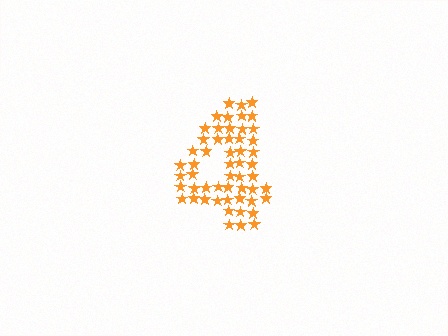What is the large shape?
The large shape is the digit 4.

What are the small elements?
The small elements are stars.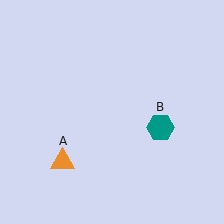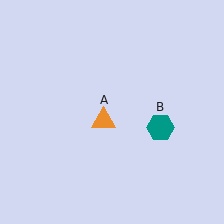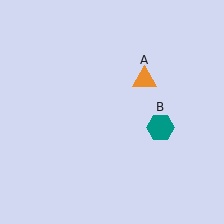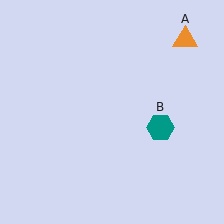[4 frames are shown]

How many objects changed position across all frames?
1 object changed position: orange triangle (object A).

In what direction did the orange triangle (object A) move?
The orange triangle (object A) moved up and to the right.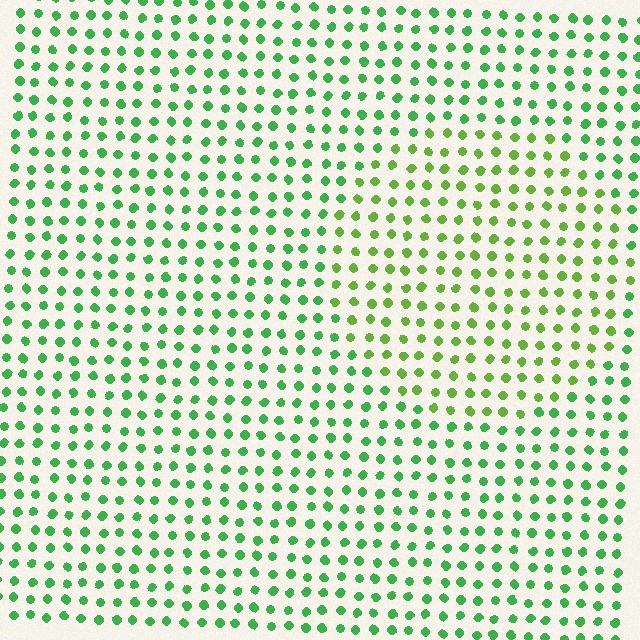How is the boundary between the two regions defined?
The boundary is defined purely by a slight shift in hue (about 30 degrees). Spacing, size, and orientation are identical on both sides.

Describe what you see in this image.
The image is filled with small green elements in a uniform arrangement. A circle-shaped region is visible where the elements are tinted to a slightly different hue, forming a subtle color boundary.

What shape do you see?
I see a circle.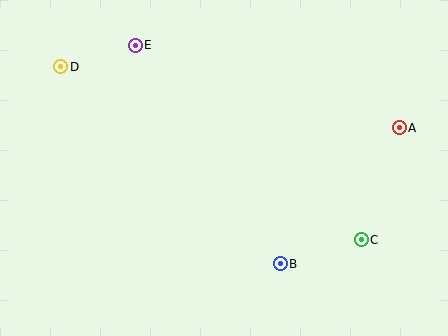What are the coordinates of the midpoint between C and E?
The midpoint between C and E is at (248, 142).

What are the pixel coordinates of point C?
Point C is at (361, 240).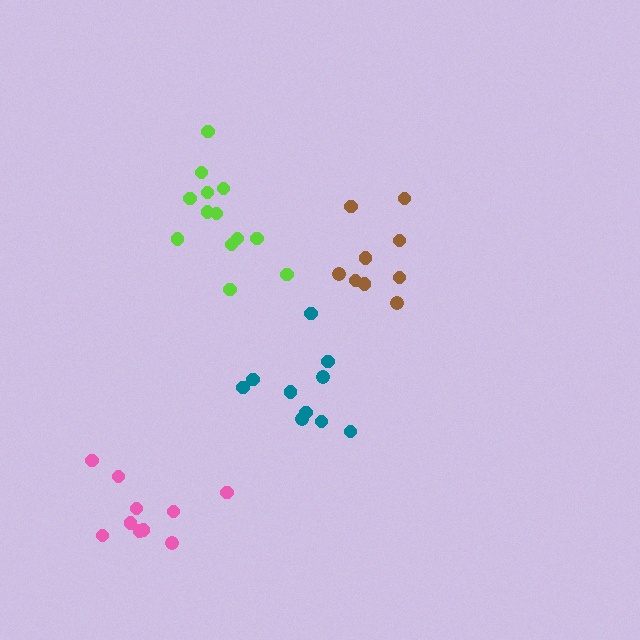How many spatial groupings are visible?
There are 4 spatial groupings.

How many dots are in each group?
Group 1: 9 dots, Group 2: 13 dots, Group 3: 10 dots, Group 4: 10 dots (42 total).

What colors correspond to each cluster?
The clusters are colored: brown, lime, teal, pink.